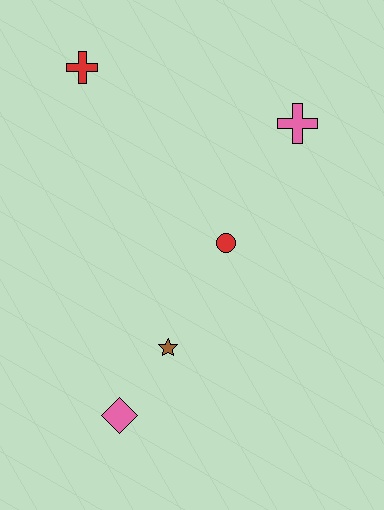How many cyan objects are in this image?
There are no cyan objects.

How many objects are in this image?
There are 5 objects.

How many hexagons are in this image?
There are no hexagons.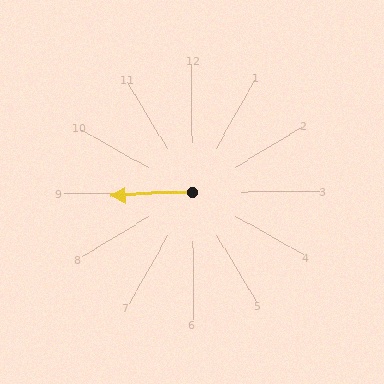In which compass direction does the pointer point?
West.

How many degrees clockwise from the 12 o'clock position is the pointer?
Approximately 268 degrees.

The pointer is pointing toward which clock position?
Roughly 9 o'clock.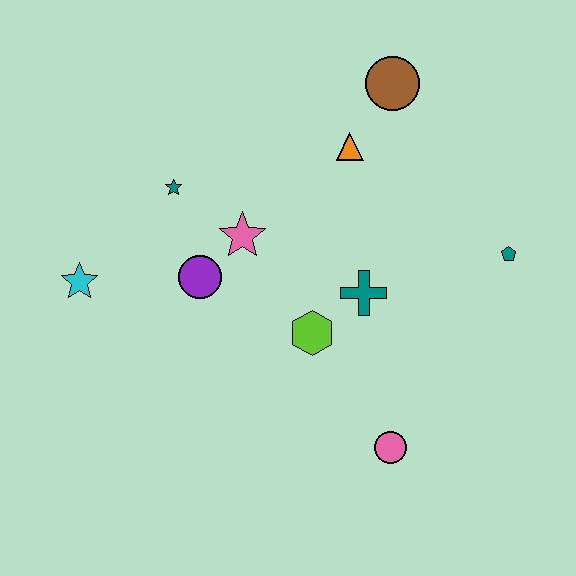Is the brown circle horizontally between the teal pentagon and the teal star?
Yes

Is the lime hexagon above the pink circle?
Yes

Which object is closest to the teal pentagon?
The teal cross is closest to the teal pentagon.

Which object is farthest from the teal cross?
The cyan star is farthest from the teal cross.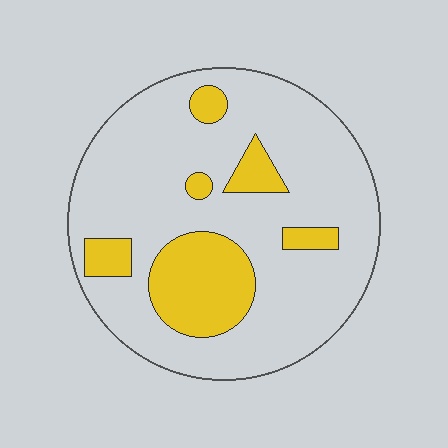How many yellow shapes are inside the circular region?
6.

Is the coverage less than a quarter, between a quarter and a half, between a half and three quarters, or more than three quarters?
Less than a quarter.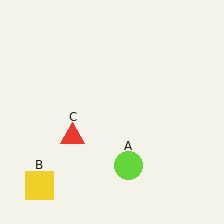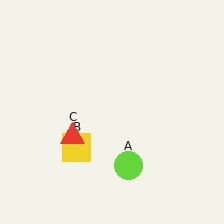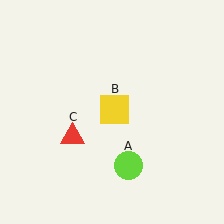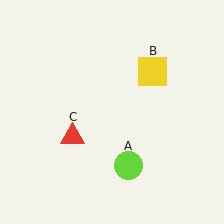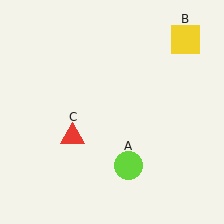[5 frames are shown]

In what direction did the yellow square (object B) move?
The yellow square (object B) moved up and to the right.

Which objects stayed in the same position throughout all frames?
Lime circle (object A) and red triangle (object C) remained stationary.